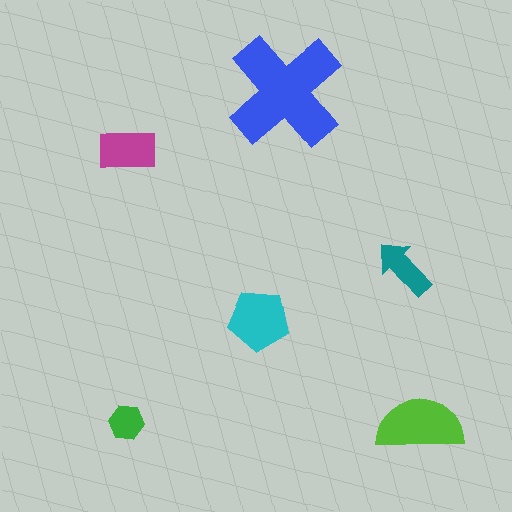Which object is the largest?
The blue cross.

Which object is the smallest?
The green hexagon.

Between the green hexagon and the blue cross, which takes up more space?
The blue cross.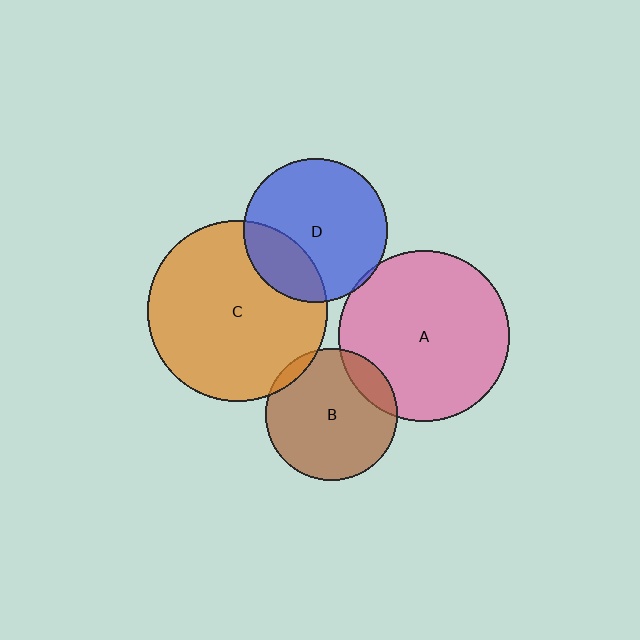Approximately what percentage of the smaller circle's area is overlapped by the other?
Approximately 5%.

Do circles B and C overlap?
Yes.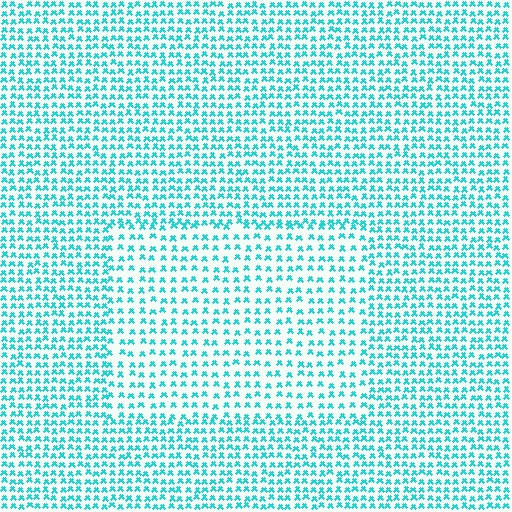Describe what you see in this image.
The image contains small cyan elements arranged at two different densities. A rectangle-shaped region is visible where the elements are less densely packed than the surrounding area.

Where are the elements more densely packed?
The elements are more densely packed outside the rectangle boundary.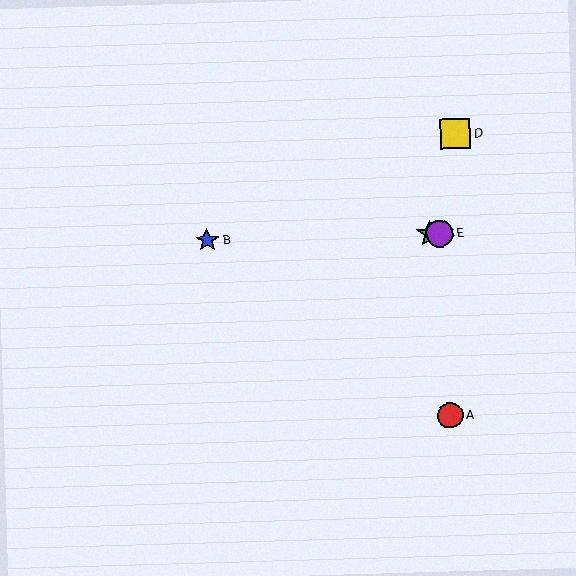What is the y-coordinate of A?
Object A is at y≈415.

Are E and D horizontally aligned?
No, E is at y≈234 and D is at y≈134.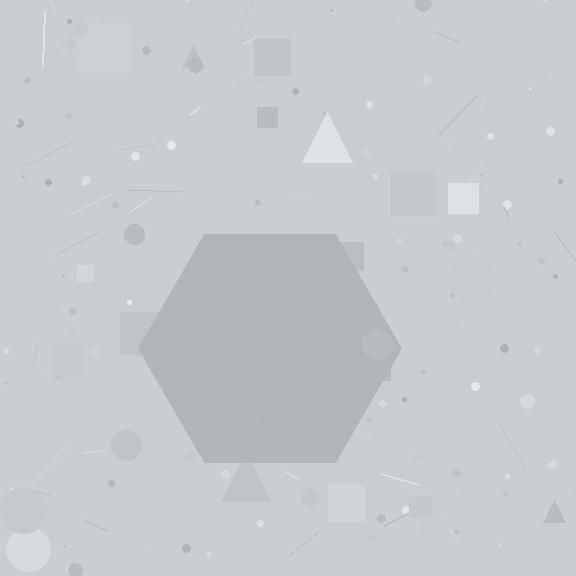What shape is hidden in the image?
A hexagon is hidden in the image.